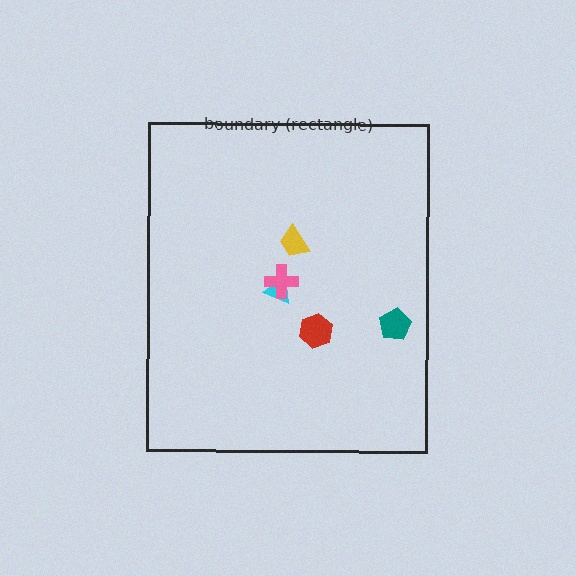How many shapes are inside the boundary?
5 inside, 0 outside.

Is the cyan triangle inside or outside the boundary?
Inside.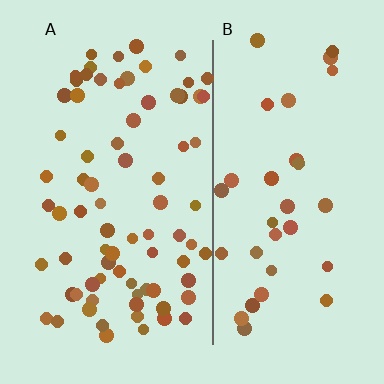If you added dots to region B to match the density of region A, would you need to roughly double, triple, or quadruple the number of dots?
Approximately double.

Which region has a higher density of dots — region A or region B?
A (the left).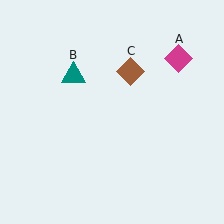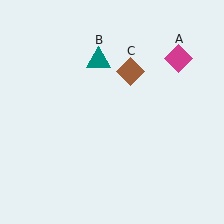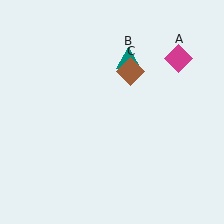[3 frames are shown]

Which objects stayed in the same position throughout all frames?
Magenta diamond (object A) and brown diamond (object C) remained stationary.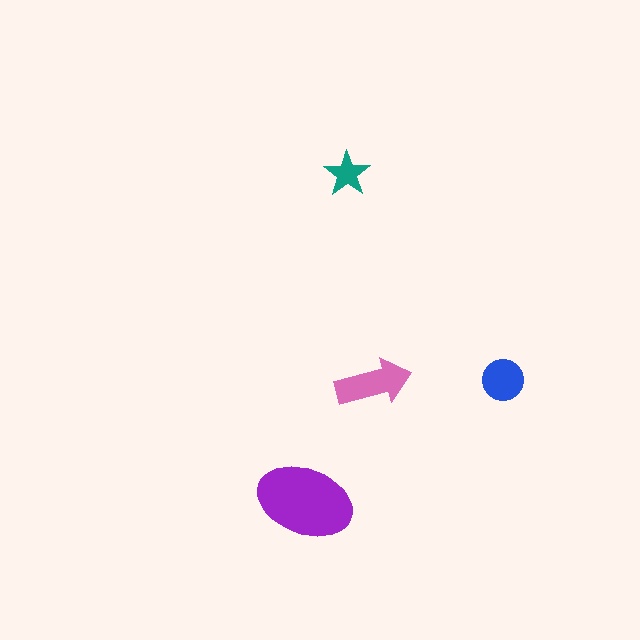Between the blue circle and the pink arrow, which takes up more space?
The pink arrow.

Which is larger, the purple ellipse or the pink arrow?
The purple ellipse.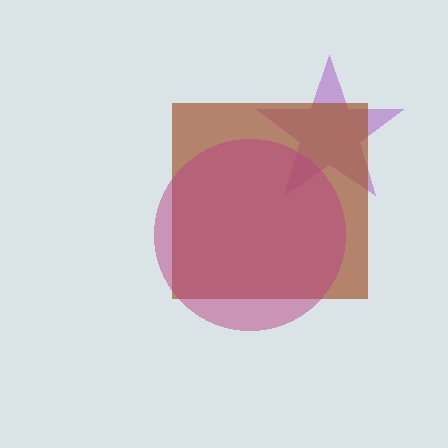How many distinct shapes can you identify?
There are 3 distinct shapes: a purple star, a brown square, a magenta circle.